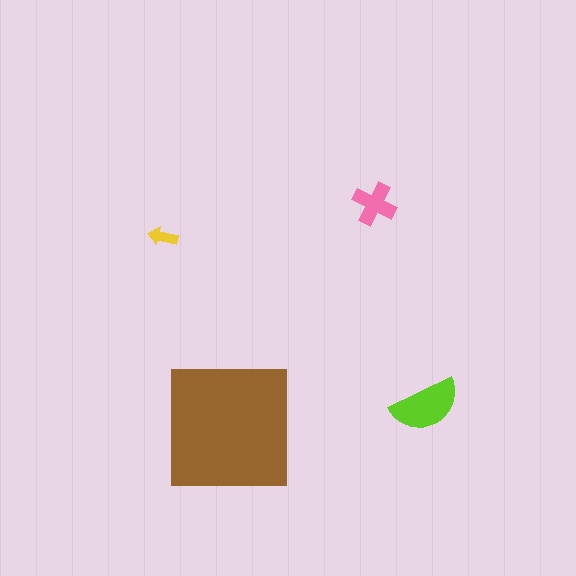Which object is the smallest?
The yellow arrow.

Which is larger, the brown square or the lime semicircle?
The brown square.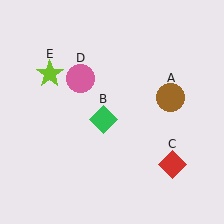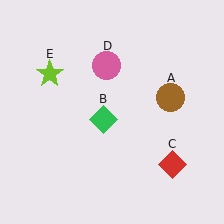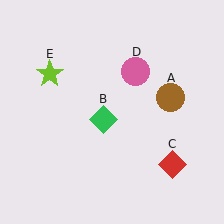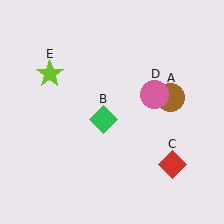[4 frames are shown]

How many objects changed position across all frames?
1 object changed position: pink circle (object D).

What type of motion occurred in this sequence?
The pink circle (object D) rotated clockwise around the center of the scene.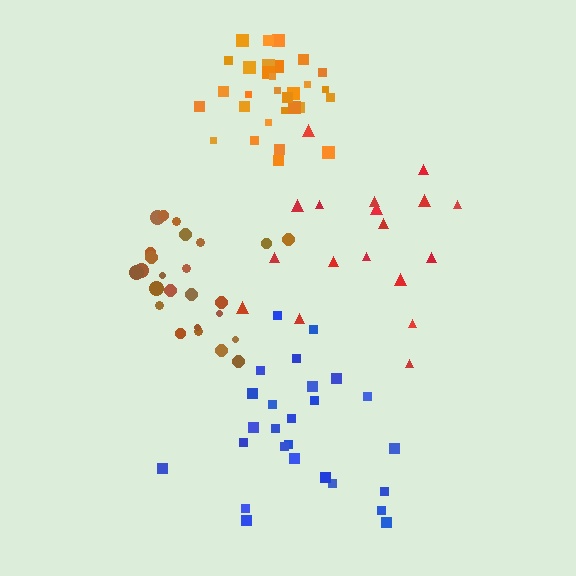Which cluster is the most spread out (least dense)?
Red.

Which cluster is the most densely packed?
Orange.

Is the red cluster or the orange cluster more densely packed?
Orange.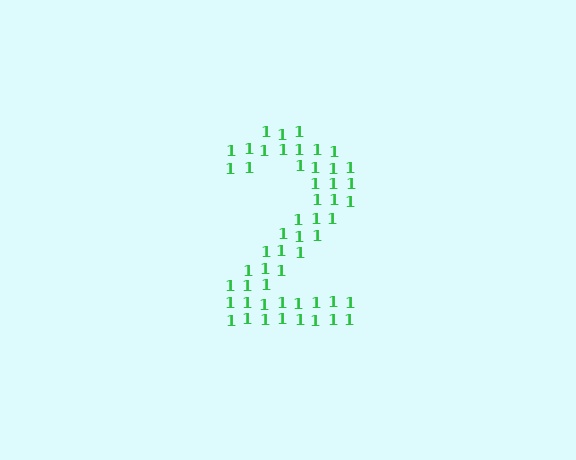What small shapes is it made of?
It is made of small digit 1's.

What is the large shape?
The large shape is the digit 2.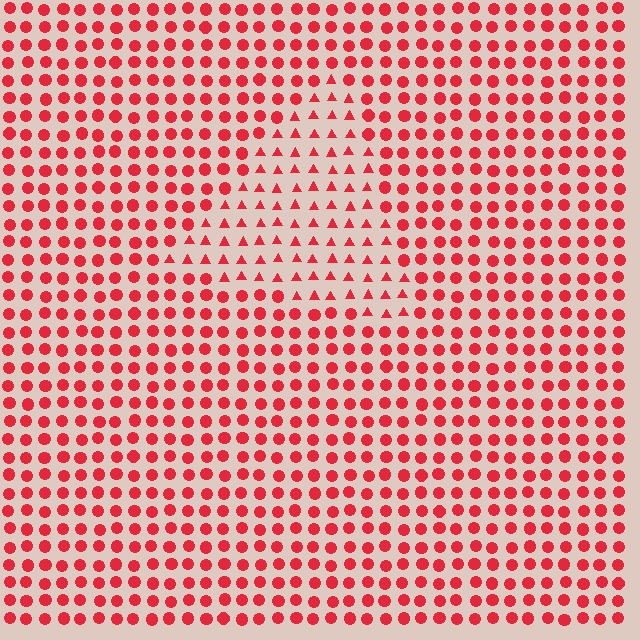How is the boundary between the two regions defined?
The boundary is defined by a change in element shape: triangles inside vs. circles outside. All elements share the same color and spacing.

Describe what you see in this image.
The image is filled with small red elements arranged in a uniform grid. A triangle-shaped region contains triangles, while the surrounding area contains circles. The boundary is defined purely by the change in element shape.